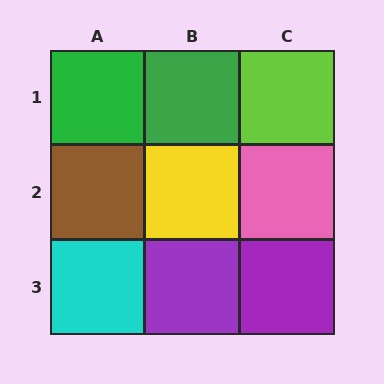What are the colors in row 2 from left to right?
Brown, yellow, pink.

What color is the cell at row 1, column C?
Lime.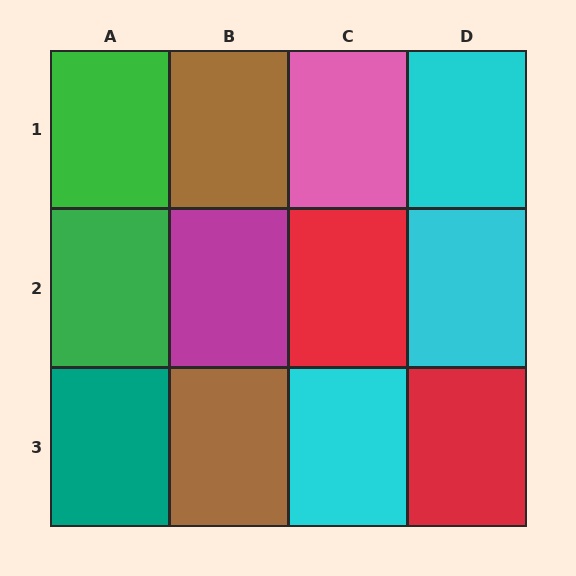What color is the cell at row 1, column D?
Cyan.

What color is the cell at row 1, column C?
Pink.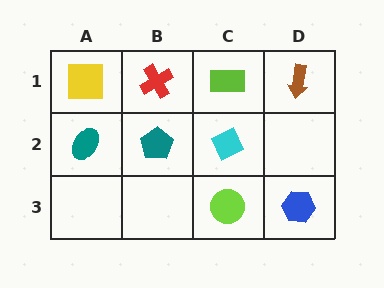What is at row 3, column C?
A lime circle.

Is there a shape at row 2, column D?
No, that cell is empty.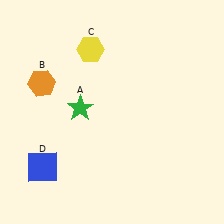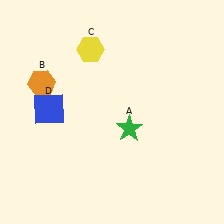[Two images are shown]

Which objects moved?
The objects that moved are: the green star (A), the blue square (D).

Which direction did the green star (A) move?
The green star (A) moved right.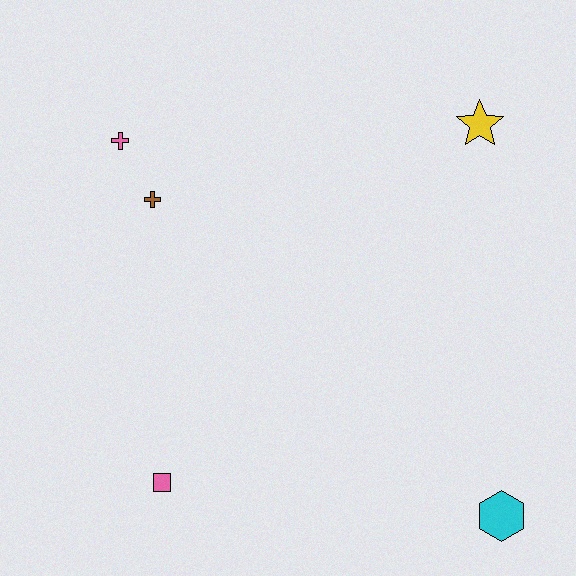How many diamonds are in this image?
There are no diamonds.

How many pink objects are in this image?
There are 2 pink objects.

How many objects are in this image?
There are 5 objects.